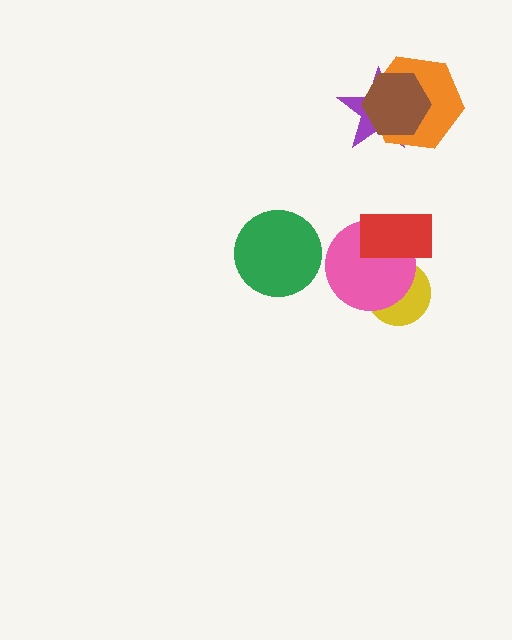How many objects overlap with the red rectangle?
2 objects overlap with the red rectangle.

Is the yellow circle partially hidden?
Yes, it is partially covered by another shape.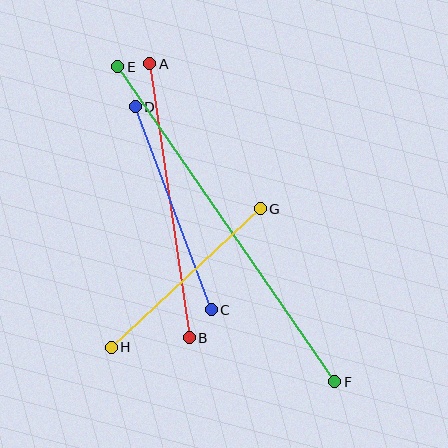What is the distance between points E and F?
The distance is approximately 382 pixels.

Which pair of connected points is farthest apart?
Points E and F are farthest apart.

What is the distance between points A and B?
The distance is approximately 277 pixels.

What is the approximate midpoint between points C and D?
The midpoint is at approximately (173, 208) pixels.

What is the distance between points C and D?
The distance is approximately 217 pixels.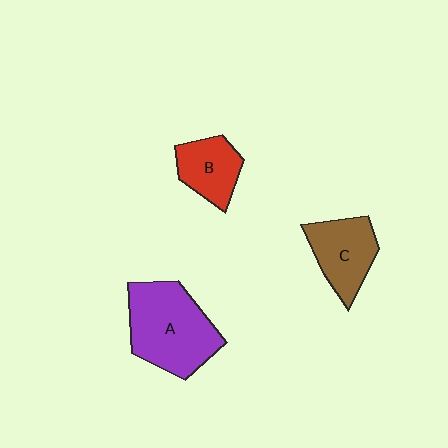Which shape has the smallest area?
Shape B (red).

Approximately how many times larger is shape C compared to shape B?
Approximately 1.2 times.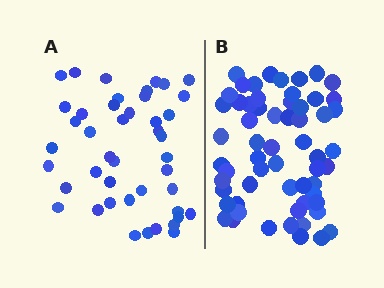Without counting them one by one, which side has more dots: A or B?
Region B (the right region) has more dots.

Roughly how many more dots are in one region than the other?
Region B has approximately 15 more dots than region A.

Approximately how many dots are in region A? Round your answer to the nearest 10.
About 40 dots. (The exact count is 44, which rounds to 40.)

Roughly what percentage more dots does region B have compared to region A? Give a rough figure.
About 35% more.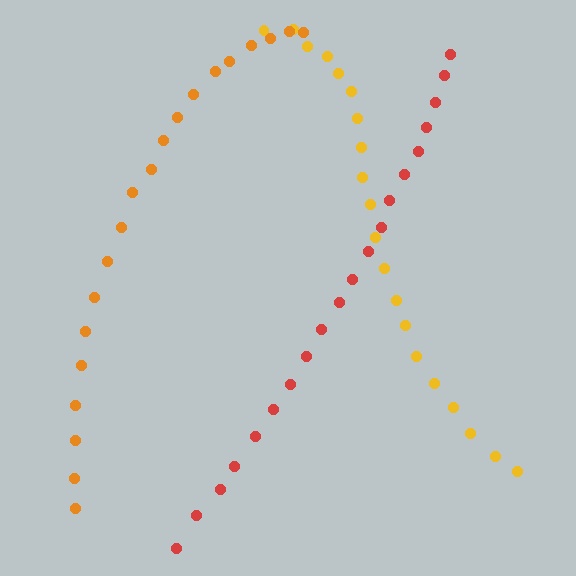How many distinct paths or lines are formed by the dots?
There are 3 distinct paths.